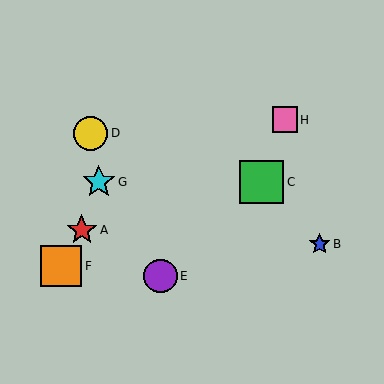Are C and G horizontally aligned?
Yes, both are at y≈182.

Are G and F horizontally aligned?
No, G is at y≈182 and F is at y≈266.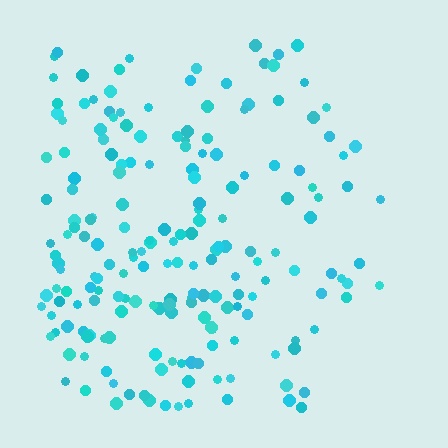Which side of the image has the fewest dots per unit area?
The right.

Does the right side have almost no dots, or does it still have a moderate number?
Still a moderate number, just noticeably fewer than the left.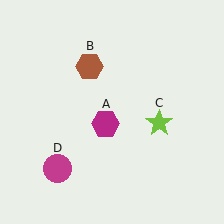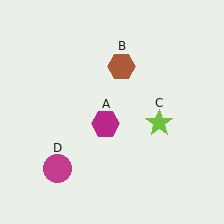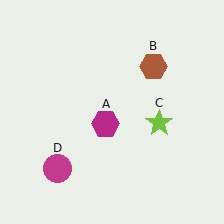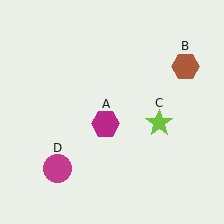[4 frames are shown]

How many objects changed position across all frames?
1 object changed position: brown hexagon (object B).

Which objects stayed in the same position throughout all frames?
Magenta hexagon (object A) and lime star (object C) and magenta circle (object D) remained stationary.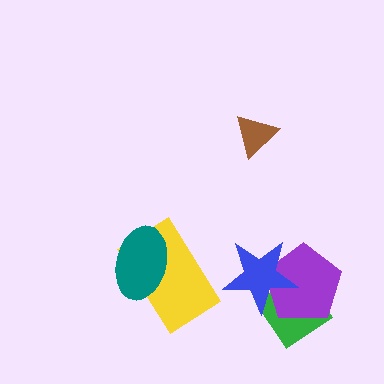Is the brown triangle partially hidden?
No, no other shape covers it.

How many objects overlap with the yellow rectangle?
1 object overlaps with the yellow rectangle.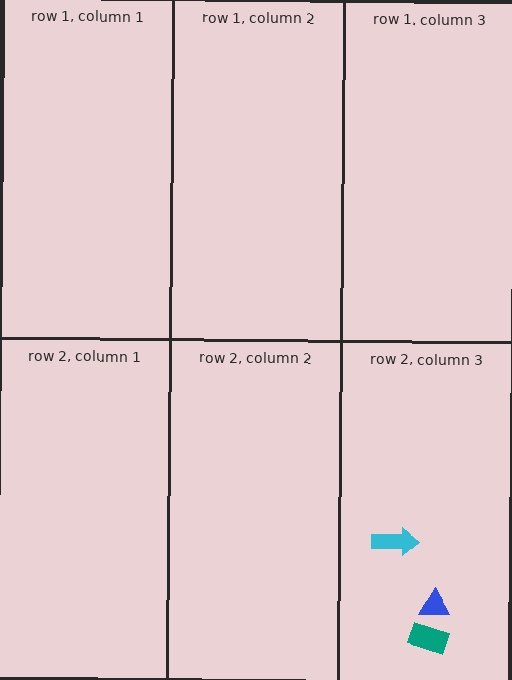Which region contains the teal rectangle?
The row 2, column 3 region.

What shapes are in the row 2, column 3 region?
The cyan arrow, the teal rectangle, the blue triangle.